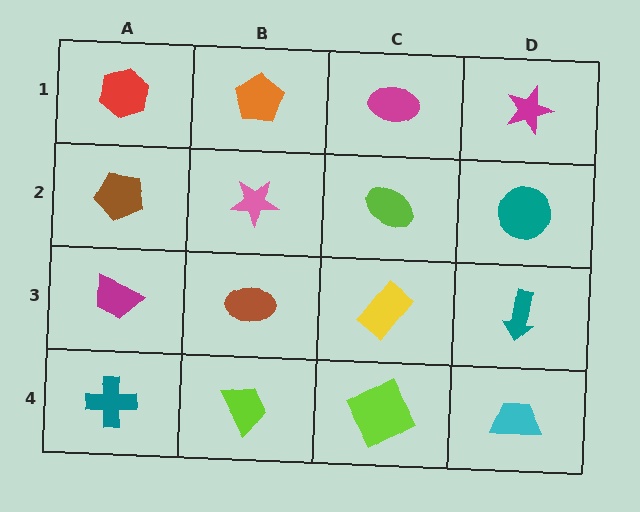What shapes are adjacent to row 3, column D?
A teal circle (row 2, column D), a cyan trapezoid (row 4, column D), a yellow rectangle (row 3, column C).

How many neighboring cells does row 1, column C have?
3.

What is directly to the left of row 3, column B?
A magenta trapezoid.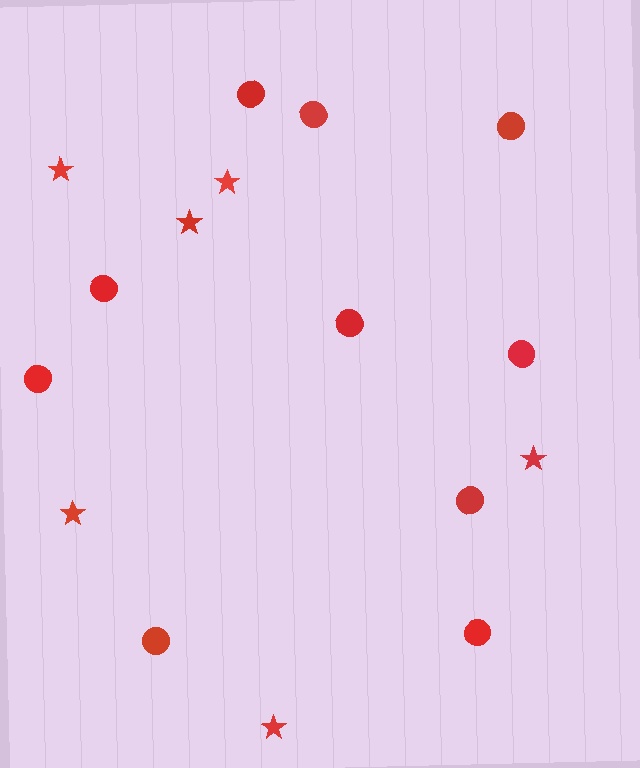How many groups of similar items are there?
There are 2 groups: one group of circles (10) and one group of stars (6).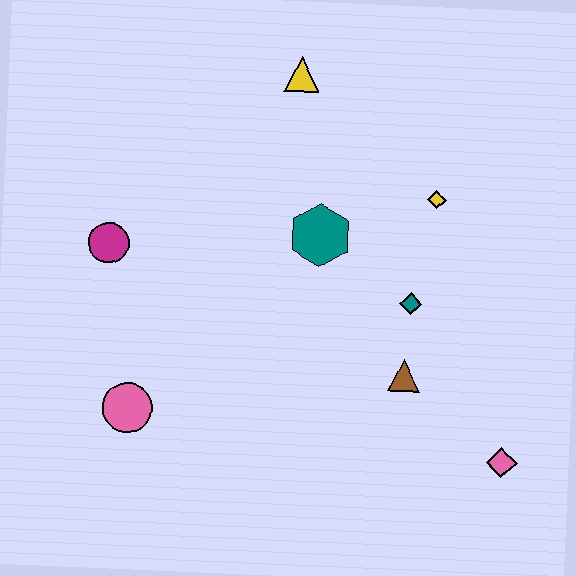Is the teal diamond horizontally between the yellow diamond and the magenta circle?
Yes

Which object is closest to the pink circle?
The magenta circle is closest to the pink circle.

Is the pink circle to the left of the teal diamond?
Yes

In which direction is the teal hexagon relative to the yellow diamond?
The teal hexagon is to the left of the yellow diamond.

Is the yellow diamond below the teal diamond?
No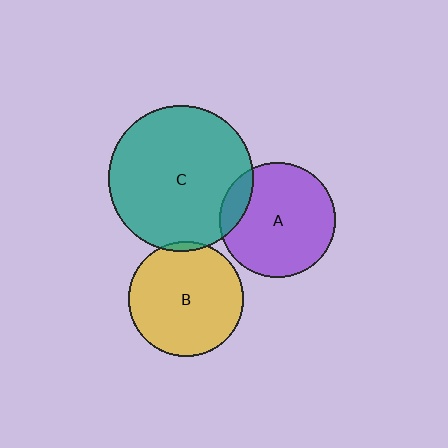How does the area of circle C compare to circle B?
Approximately 1.6 times.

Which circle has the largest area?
Circle C (teal).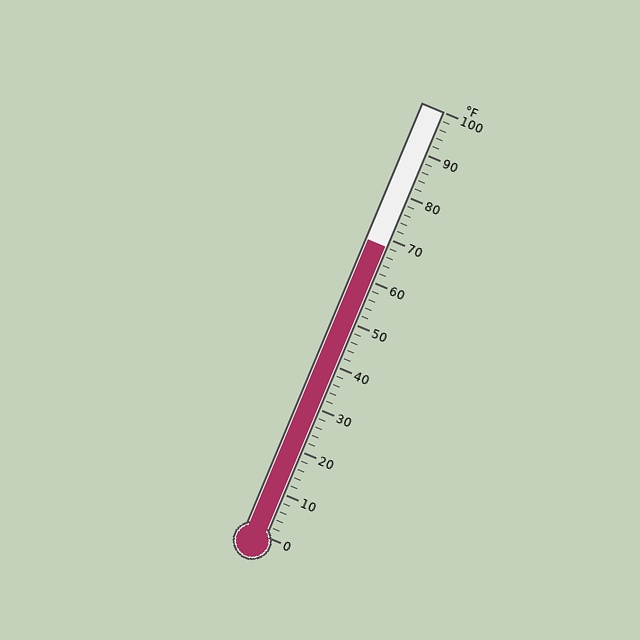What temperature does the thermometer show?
The thermometer shows approximately 68°F.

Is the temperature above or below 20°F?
The temperature is above 20°F.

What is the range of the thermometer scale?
The thermometer scale ranges from 0°F to 100°F.